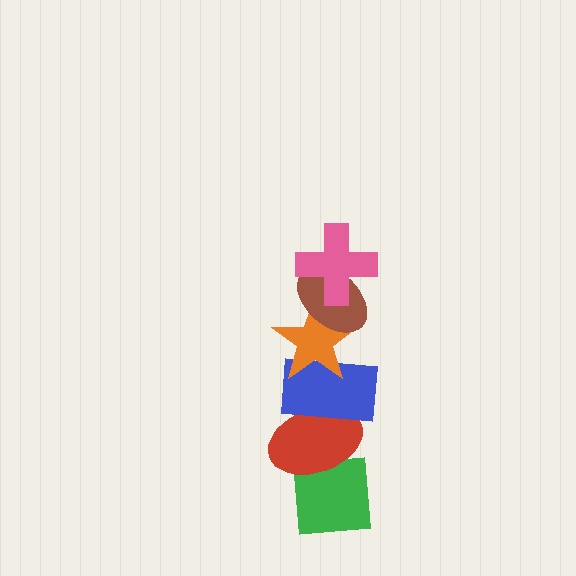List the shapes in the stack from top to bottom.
From top to bottom: the pink cross, the brown ellipse, the orange star, the blue rectangle, the red ellipse, the green square.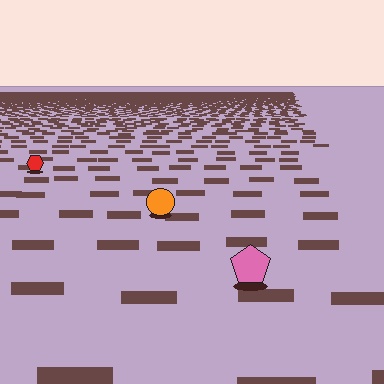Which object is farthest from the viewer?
The red hexagon is farthest from the viewer. It appears smaller and the ground texture around it is denser.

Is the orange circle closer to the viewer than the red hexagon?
Yes. The orange circle is closer — you can tell from the texture gradient: the ground texture is coarser near it.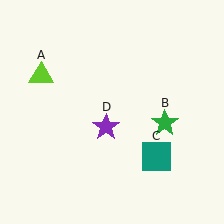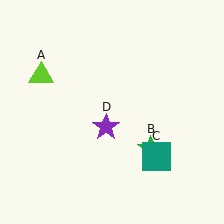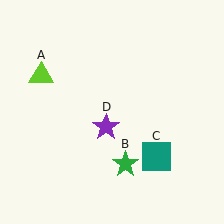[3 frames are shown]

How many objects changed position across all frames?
1 object changed position: green star (object B).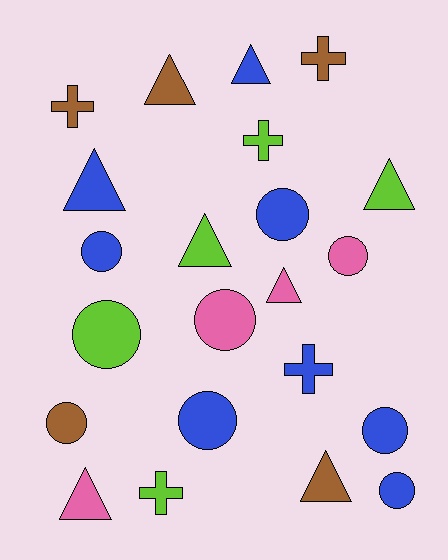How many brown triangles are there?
There are 2 brown triangles.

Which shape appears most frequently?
Circle, with 9 objects.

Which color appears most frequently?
Blue, with 8 objects.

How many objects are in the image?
There are 22 objects.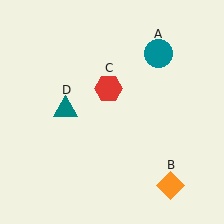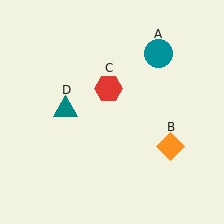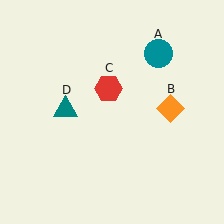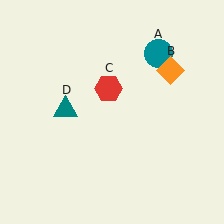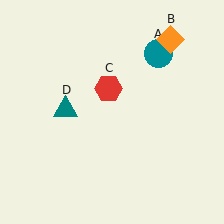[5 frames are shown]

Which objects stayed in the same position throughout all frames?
Teal circle (object A) and red hexagon (object C) and teal triangle (object D) remained stationary.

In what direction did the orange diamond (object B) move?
The orange diamond (object B) moved up.